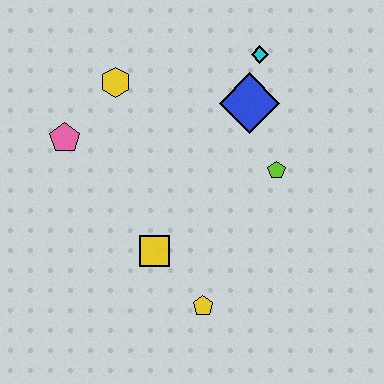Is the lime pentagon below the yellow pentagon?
No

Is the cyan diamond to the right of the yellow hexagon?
Yes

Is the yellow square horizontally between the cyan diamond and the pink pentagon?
Yes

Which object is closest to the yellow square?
The yellow pentagon is closest to the yellow square.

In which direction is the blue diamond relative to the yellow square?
The blue diamond is above the yellow square.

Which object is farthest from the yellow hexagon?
The yellow pentagon is farthest from the yellow hexagon.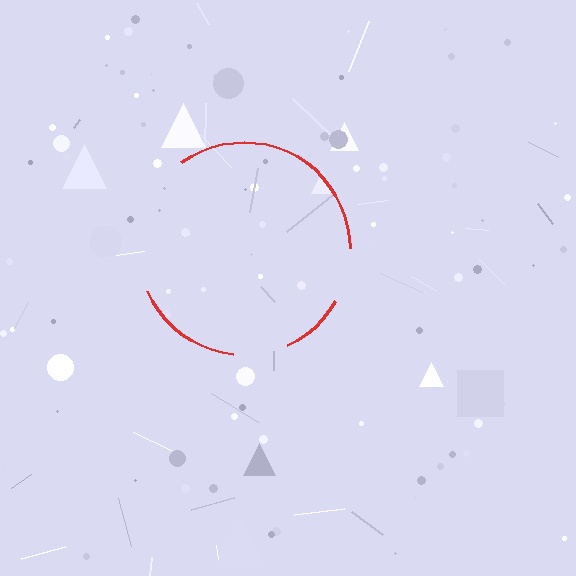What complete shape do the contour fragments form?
The contour fragments form a circle.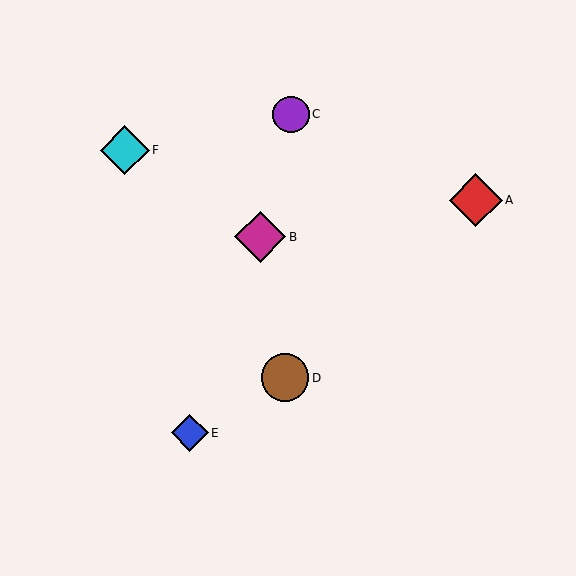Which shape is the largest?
The red diamond (labeled A) is the largest.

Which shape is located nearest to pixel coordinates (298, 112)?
The purple circle (labeled C) at (291, 114) is nearest to that location.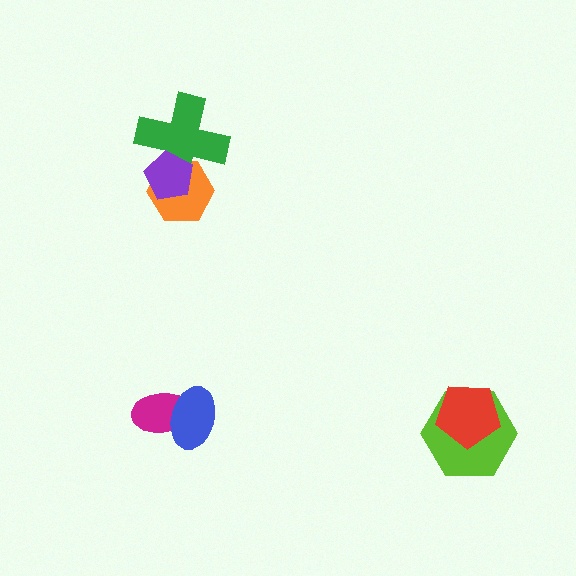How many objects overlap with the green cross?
2 objects overlap with the green cross.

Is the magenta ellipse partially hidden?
Yes, it is partially covered by another shape.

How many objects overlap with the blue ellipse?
1 object overlaps with the blue ellipse.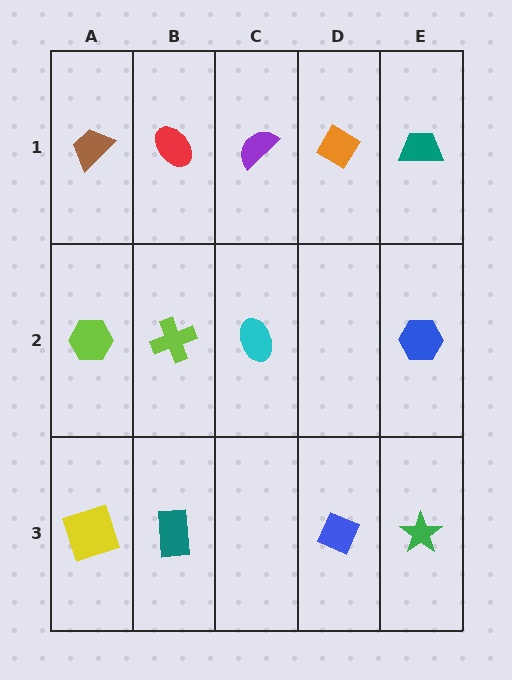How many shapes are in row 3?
4 shapes.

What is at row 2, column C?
A cyan ellipse.